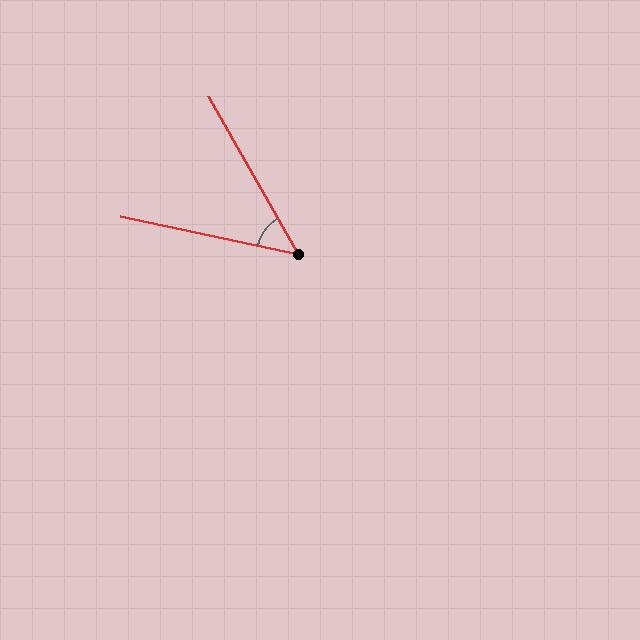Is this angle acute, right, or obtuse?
It is acute.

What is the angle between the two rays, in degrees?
Approximately 48 degrees.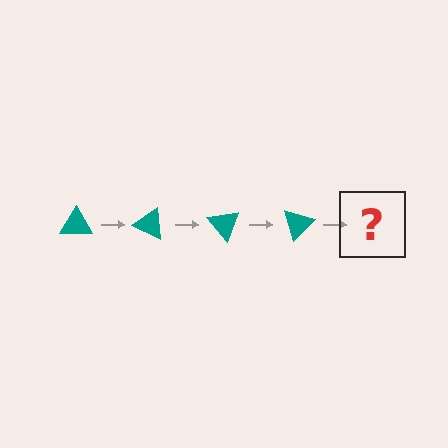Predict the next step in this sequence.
The next step is a teal triangle rotated 100 degrees.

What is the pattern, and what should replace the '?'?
The pattern is that the triangle rotates 25 degrees each step. The '?' should be a teal triangle rotated 100 degrees.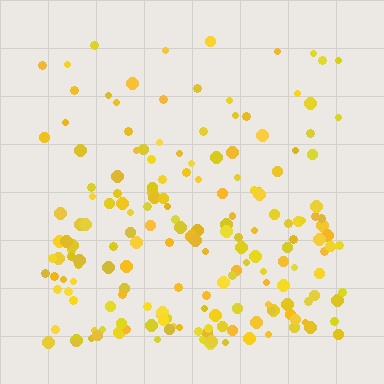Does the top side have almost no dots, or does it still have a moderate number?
Still a moderate number, just noticeably fewer than the bottom.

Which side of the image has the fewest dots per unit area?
The top.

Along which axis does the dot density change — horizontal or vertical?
Vertical.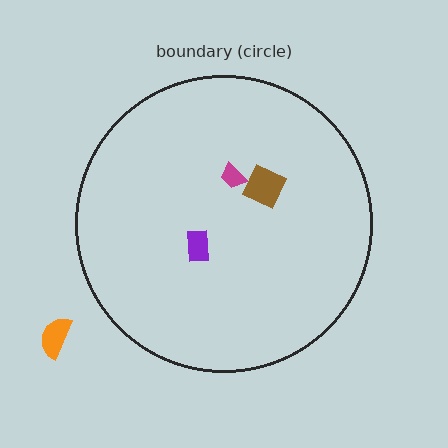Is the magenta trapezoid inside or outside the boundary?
Inside.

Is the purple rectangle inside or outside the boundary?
Inside.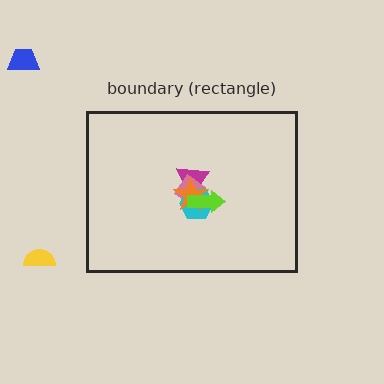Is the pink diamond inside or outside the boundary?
Inside.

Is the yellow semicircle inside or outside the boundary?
Outside.